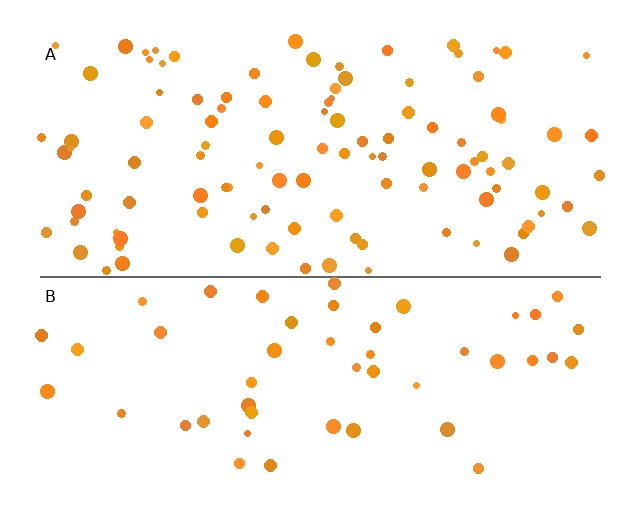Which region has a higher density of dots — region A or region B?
A (the top).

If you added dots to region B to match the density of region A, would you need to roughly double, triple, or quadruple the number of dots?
Approximately double.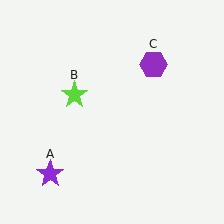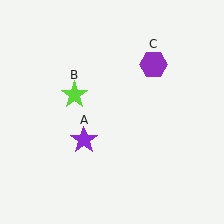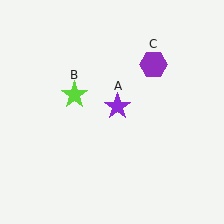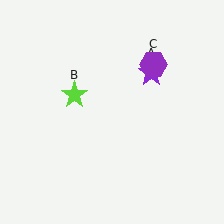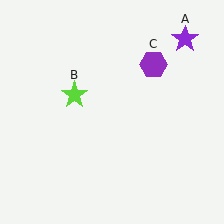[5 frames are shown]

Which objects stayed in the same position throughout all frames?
Lime star (object B) and purple hexagon (object C) remained stationary.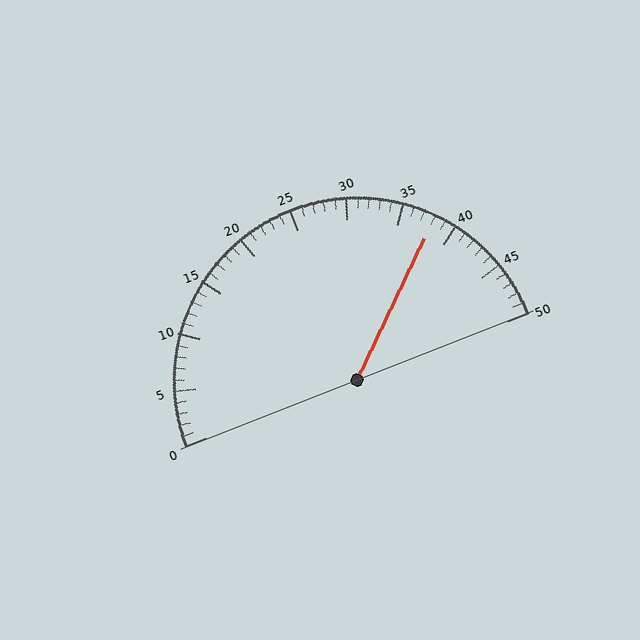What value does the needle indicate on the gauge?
The needle indicates approximately 38.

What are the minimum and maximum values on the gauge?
The gauge ranges from 0 to 50.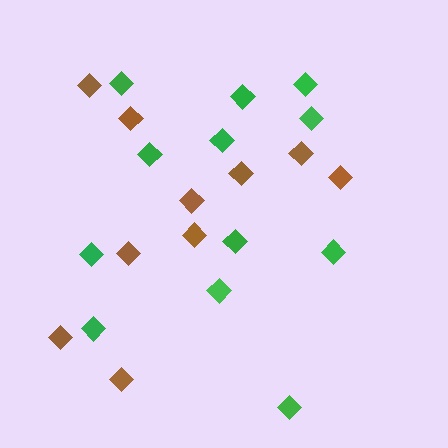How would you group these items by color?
There are 2 groups: one group of brown diamonds (10) and one group of green diamonds (12).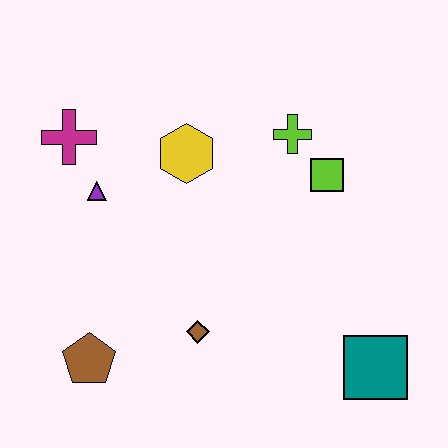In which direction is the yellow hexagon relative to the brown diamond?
The yellow hexagon is above the brown diamond.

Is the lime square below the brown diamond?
No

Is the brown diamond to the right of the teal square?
No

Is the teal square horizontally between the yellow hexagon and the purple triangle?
No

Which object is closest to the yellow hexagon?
The purple triangle is closest to the yellow hexagon.